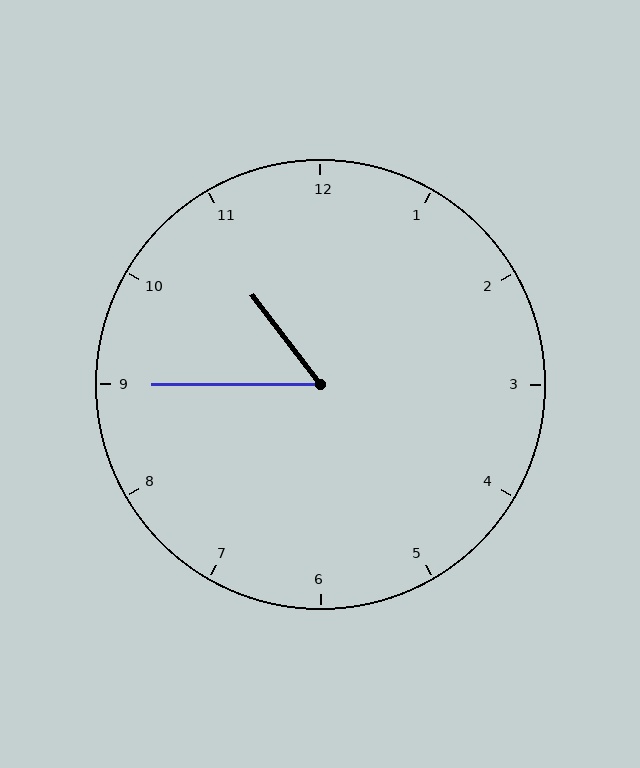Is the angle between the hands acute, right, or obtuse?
It is acute.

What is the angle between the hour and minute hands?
Approximately 52 degrees.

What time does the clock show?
10:45.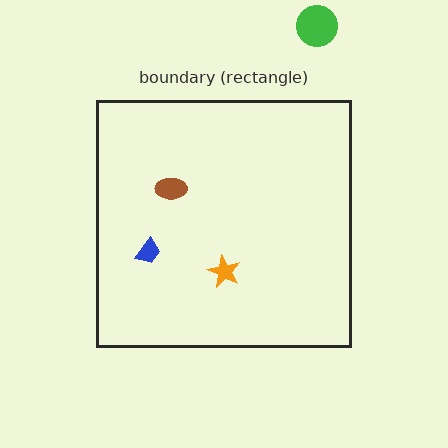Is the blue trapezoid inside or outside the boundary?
Inside.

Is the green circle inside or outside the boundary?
Outside.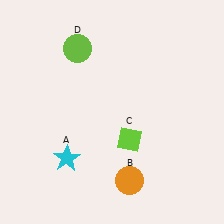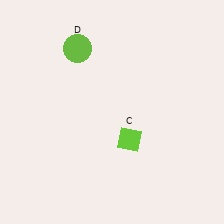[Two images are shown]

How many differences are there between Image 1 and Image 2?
There are 2 differences between the two images.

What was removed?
The orange circle (B), the cyan star (A) were removed in Image 2.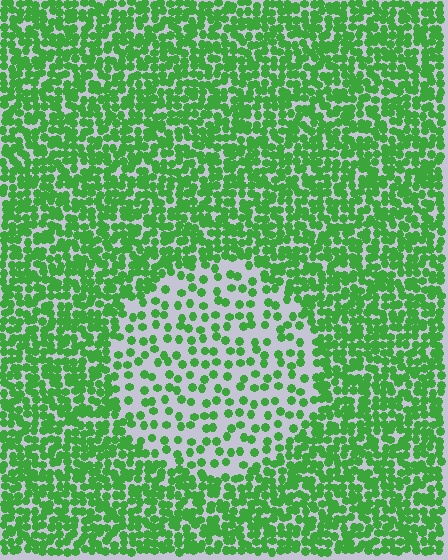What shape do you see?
I see a circle.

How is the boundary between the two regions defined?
The boundary is defined by a change in element density (approximately 2.4x ratio). All elements are the same color, size, and shape.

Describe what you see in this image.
The image contains small green elements arranged at two different densities. A circle-shaped region is visible where the elements are less densely packed than the surrounding area.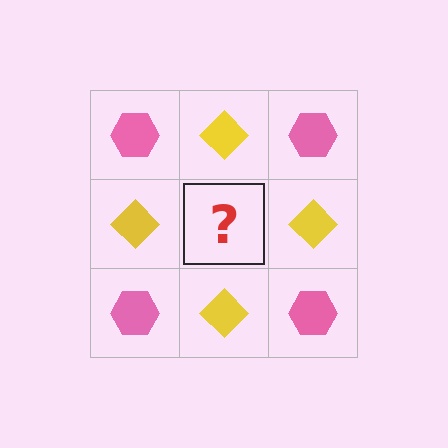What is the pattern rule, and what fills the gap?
The rule is that it alternates pink hexagon and yellow diamond in a checkerboard pattern. The gap should be filled with a pink hexagon.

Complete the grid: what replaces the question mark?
The question mark should be replaced with a pink hexagon.